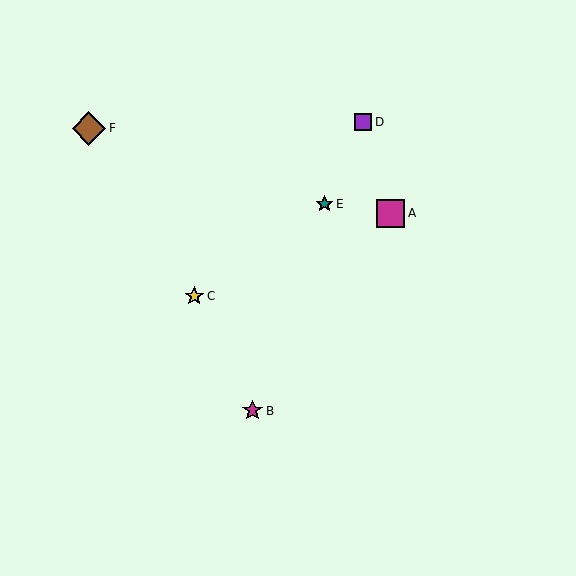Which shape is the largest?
The brown diamond (labeled F) is the largest.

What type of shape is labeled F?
Shape F is a brown diamond.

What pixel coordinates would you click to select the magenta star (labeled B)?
Click at (252, 411) to select the magenta star B.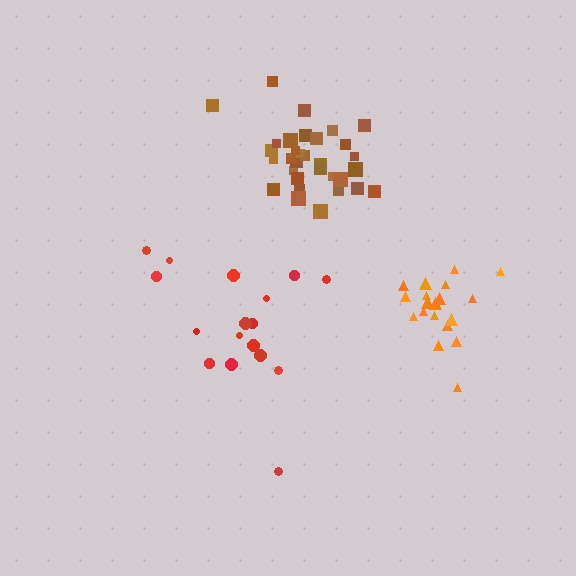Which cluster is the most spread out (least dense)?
Red.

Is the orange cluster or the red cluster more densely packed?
Orange.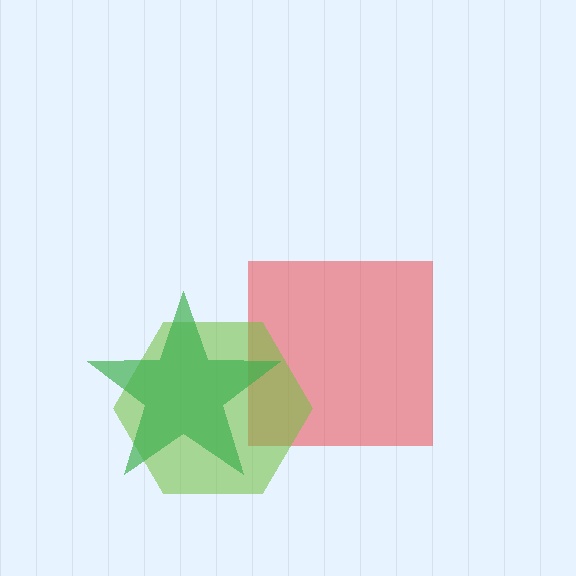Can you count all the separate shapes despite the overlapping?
Yes, there are 3 separate shapes.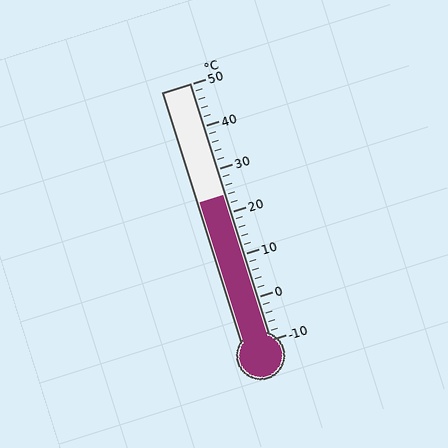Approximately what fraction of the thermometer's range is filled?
The thermometer is filled to approximately 55% of its range.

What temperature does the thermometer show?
The thermometer shows approximately 24°C.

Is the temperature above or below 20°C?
The temperature is above 20°C.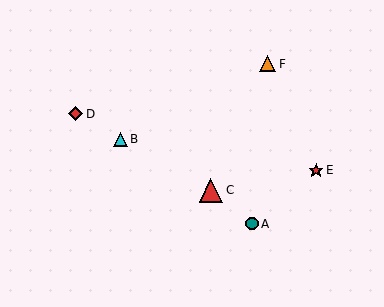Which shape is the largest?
The red triangle (labeled C) is the largest.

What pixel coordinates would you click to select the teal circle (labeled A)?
Click at (252, 224) to select the teal circle A.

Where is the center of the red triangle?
The center of the red triangle is at (211, 190).